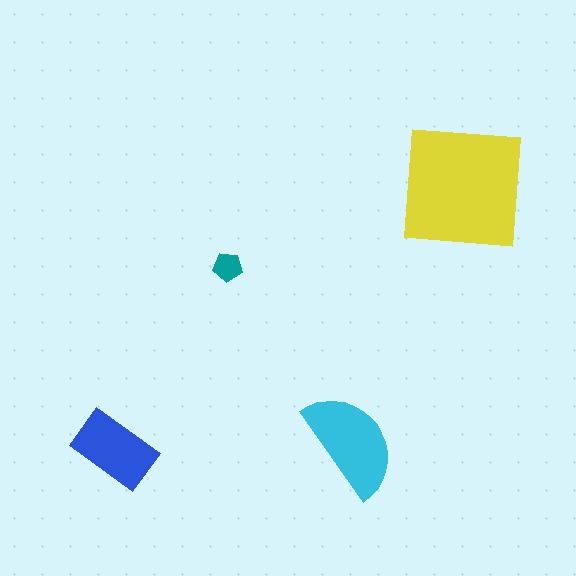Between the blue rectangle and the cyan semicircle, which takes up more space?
The cyan semicircle.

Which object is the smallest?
The teal pentagon.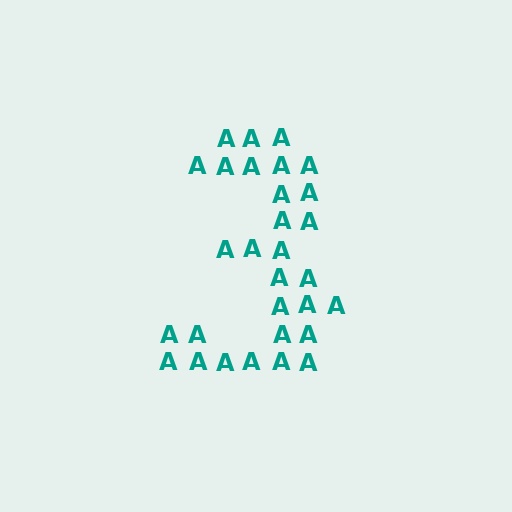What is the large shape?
The large shape is the digit 3.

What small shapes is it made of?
It is made of small letter A's.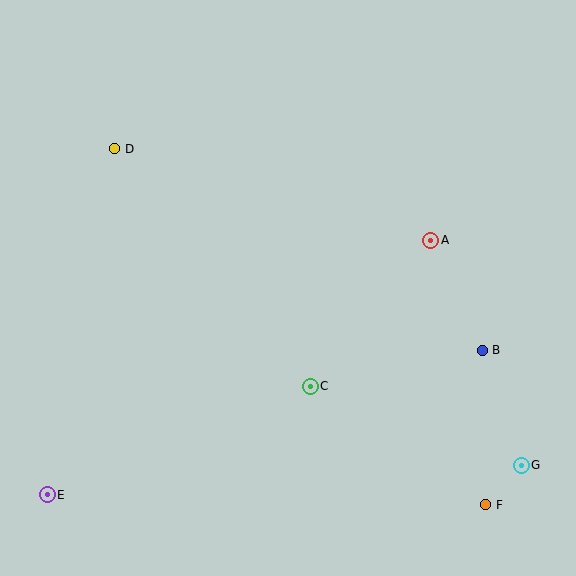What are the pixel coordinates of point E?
Point E is at (47, 495).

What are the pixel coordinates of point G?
Point G is at (521, 465).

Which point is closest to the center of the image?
Point C at (310, 386) is closest to the center.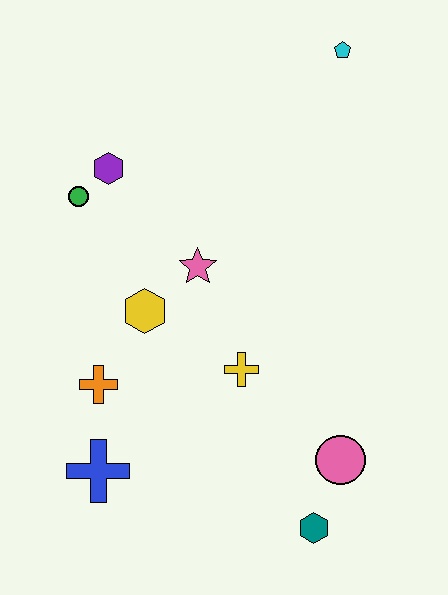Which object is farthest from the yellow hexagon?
The cyan pentagon is farthest from the yellow hexagon.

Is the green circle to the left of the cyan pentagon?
Yes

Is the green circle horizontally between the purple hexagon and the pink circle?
No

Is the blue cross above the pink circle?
No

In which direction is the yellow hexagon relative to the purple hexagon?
The yellow hexagon is below the purple hexagon.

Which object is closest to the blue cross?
The orange cross is closest to the blue cross.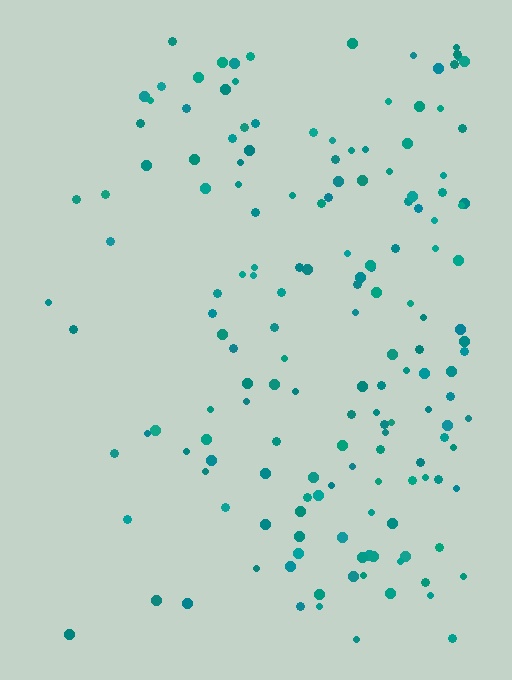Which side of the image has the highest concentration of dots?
The right.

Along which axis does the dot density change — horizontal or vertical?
Horizontal.